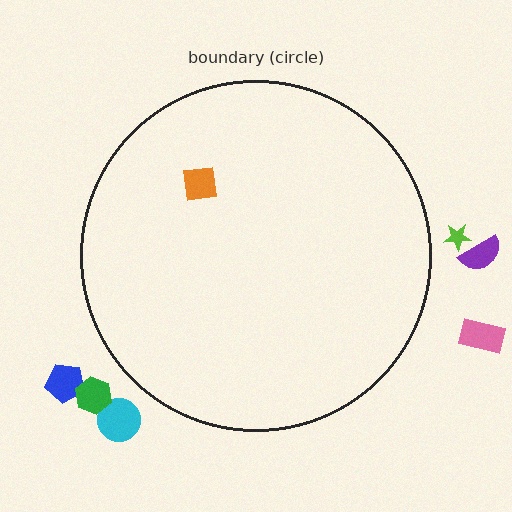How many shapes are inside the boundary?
1 inside, 6 outside.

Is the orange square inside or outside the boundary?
Inside.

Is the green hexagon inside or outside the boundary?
Outside.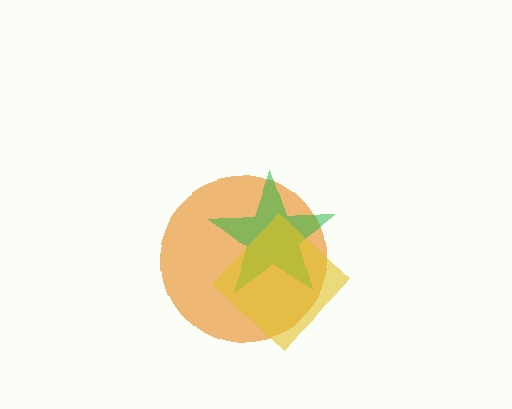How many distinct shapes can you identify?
There are 3 distinct shapes: an orange circle, a green star, a yellow diamond.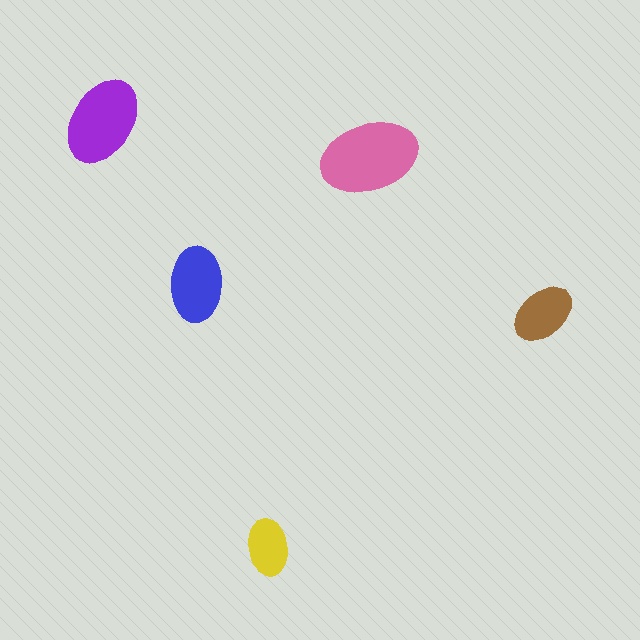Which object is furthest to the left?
The purple ellipse is leftmost.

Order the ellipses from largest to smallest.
the pink one, the purple one, the blue one, the brown one, the yellow one.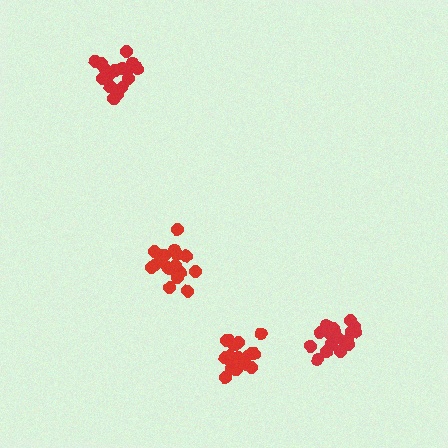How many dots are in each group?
Group 1: 19 dots, Group 2: 17 dots, Group 3: 18 dots, Group 4: 18 dots (72 total).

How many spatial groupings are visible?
There are 4 spatial groupings.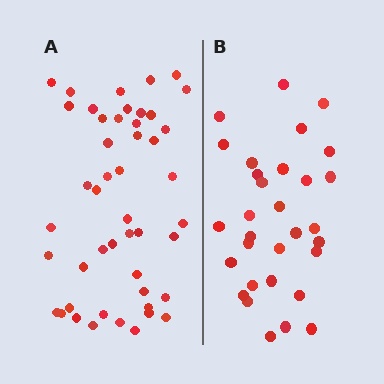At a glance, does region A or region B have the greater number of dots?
Region A (the left region) has more dots.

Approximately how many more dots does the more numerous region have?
Region A has approximately 15 more dots than region B.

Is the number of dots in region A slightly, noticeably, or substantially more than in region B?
Region A has substantially more. The ratio is roughly 1.5 to 1.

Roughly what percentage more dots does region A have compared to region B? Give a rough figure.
About 50% more.